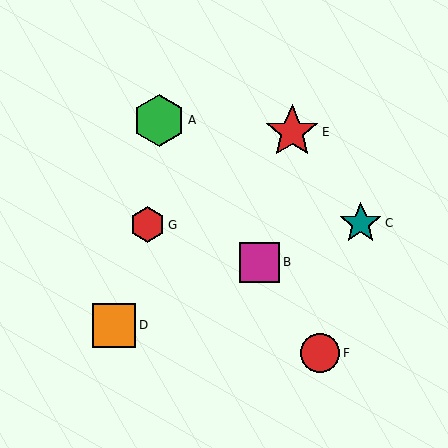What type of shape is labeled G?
Shape G is a red hexagon.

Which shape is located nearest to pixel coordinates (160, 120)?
The green hexagon (labeled A) at (159, 120) is nearest to that location.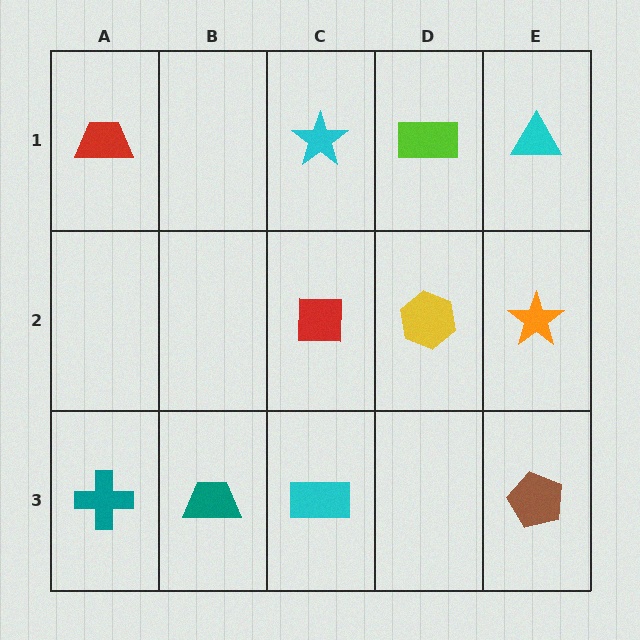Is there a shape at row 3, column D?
No, that cell is empty.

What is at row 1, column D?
A lime rectangle.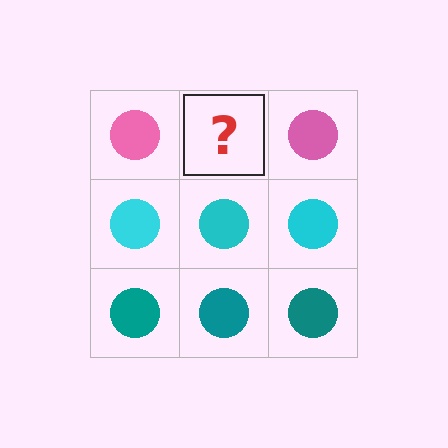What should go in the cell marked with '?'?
The missing cell should contain a pink circle.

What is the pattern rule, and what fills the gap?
The rule is that each row has a consistent color. The gap should be filled with a pink circle.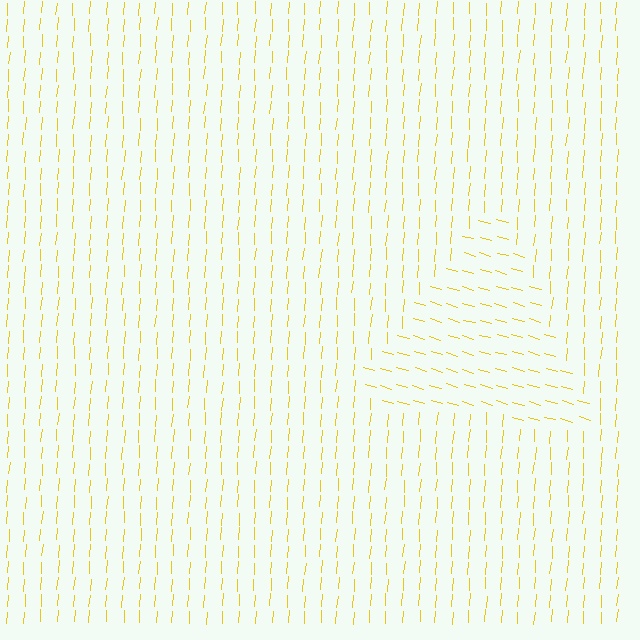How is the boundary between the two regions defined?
The boundary is defined purely by a change in line orientation (approximately 78 degrees difference). All lines are the same color and thickness.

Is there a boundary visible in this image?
Yes, there is a texture boundary formed by a change in line orientation.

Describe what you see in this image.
The image is filled with small yellow line segments. A triangle region in the image has lines oriented differently from the surrounding lines, creating a visible texture boundary.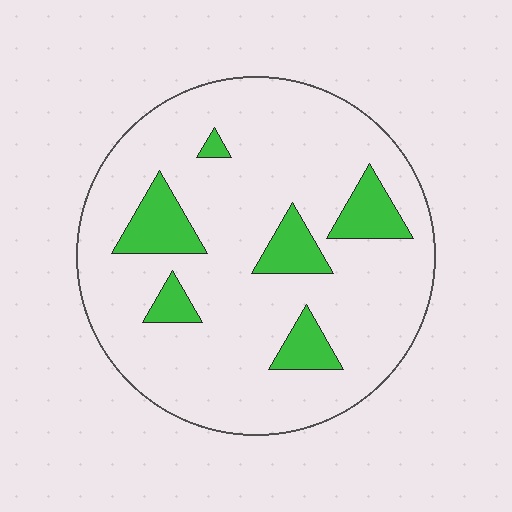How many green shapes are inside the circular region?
6.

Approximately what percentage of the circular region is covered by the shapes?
Approximately 15%.